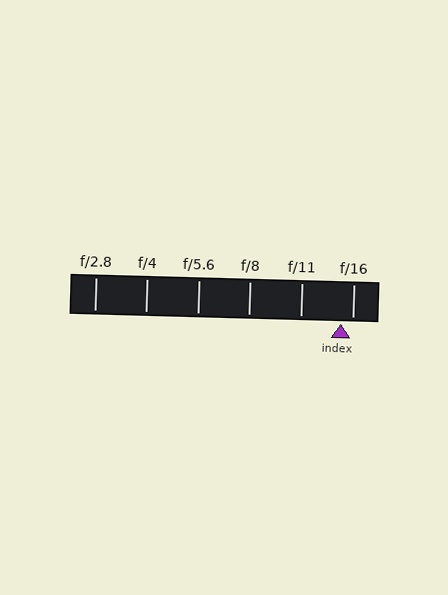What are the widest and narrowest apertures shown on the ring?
The widest aperture shown is f/2.8 and the narrowest is f/16.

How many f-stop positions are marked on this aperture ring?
There are 6 f-stop positions marked.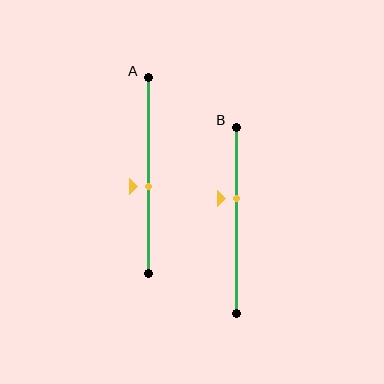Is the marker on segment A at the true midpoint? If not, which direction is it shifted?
No, the marker on segment A is shifted downward by about 5% of the segment length.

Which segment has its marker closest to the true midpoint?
Segment A has its marker closest to the true midpoint.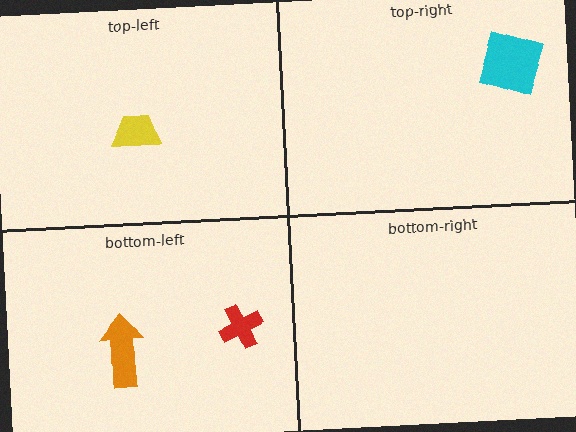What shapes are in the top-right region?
The cyan square.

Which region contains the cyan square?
The top-right region.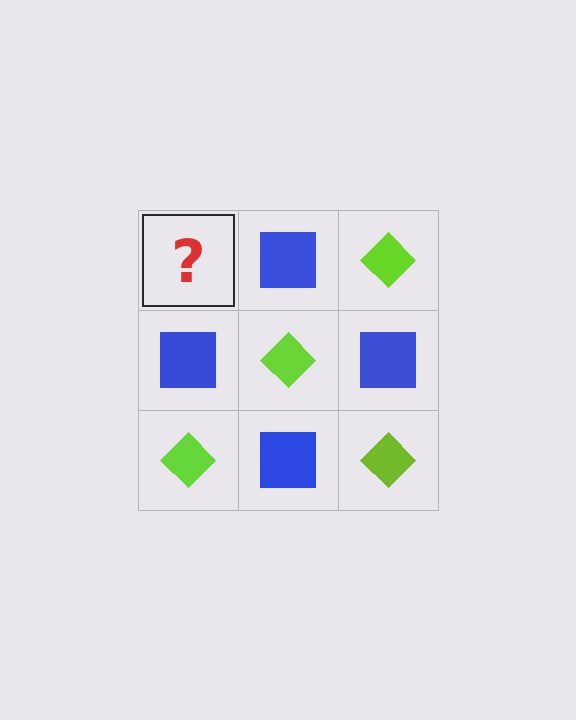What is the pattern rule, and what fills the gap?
The rule is that it alternates lime diamond and blue square in a checkerboard pattern. The gap should be filled with a lime diamond.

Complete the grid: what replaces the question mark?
The question mark should be replaced with a lime diamond.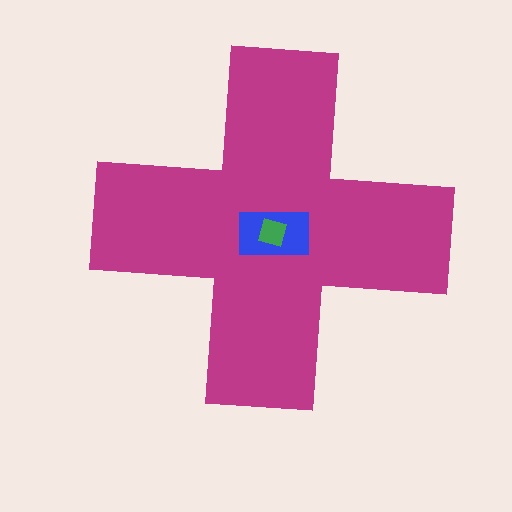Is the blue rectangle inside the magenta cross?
Yes.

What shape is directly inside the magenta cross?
The blue rectangle.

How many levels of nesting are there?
3.